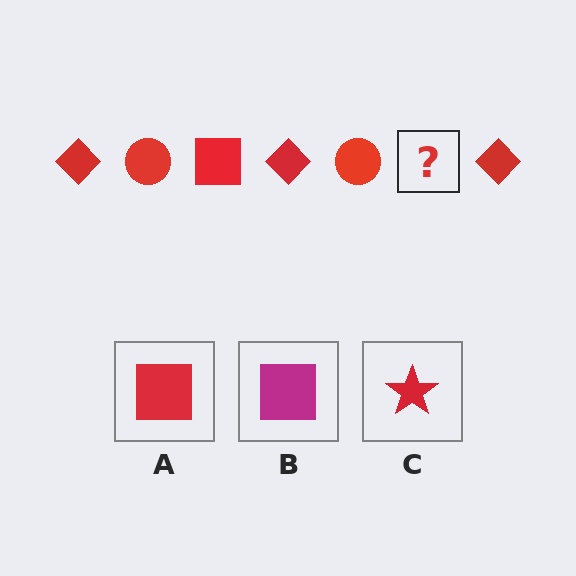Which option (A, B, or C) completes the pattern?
A.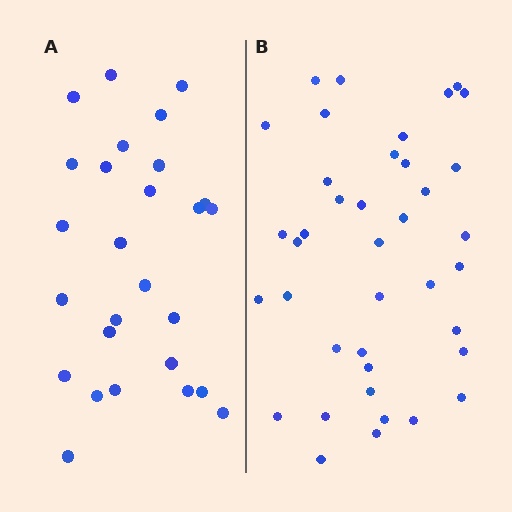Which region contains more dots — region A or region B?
Region B (the right region) has more dots.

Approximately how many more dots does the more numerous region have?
Region B has roughly 12 or so more dots than region A.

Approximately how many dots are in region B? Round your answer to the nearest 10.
About 40 dots. (The exact count is 39, which rounds to 40.)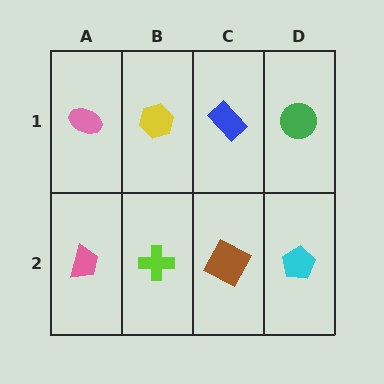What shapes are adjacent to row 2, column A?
A pink ellipse (row 1, column A), a lime cross (row 2, column B).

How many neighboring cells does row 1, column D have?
2.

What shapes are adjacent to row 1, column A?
A pink trapezoid (row 2, column A), a yellow hexagon (row 1, column B).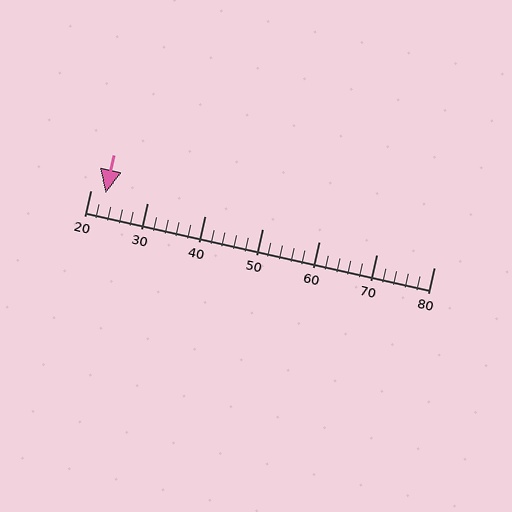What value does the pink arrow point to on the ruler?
The pink arrow points to approximately 23.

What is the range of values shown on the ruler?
The ruler shows values from 20 to 80.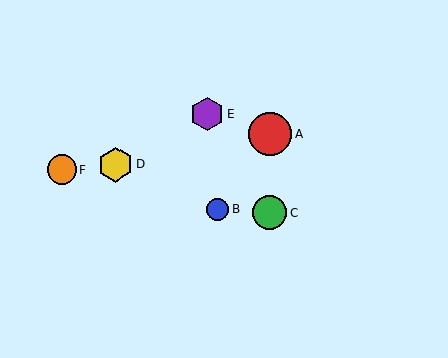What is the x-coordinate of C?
Object C is at x≈270.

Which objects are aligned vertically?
Objects A, C are aligned vertically.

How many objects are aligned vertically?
2 objects (A, C) are aligned vertically.